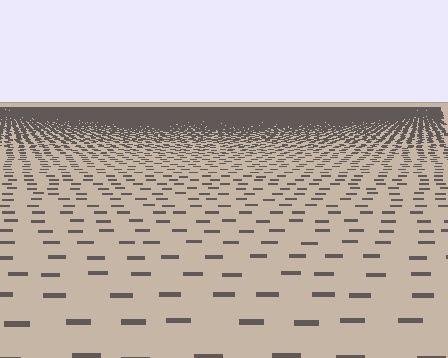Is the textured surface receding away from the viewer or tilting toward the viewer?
The surface is receding away from the viewer. Texture elements get smaller and denser toward the top.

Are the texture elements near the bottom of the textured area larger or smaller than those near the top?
Larger. Near the bottom, elements are closer to the viewer and appear at a bigger on-screen size.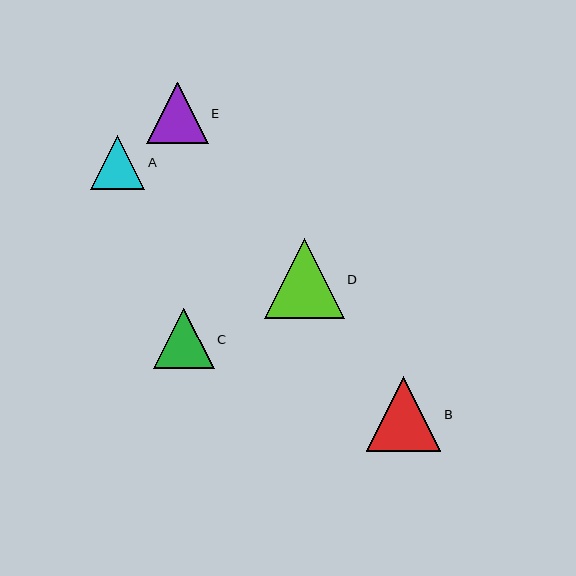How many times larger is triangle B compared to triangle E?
Triangle B is approximately 1.2 times the size of triangle E.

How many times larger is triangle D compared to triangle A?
Triangle D is approximately 1.5 times the size of triangle A.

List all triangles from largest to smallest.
From largest to smallest: D, B, E, C, A.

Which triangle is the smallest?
Triangle A is the smallest with a size of approximately 54 pixels.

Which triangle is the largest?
Triangle D is the largest with a size of approximately 80 pixels.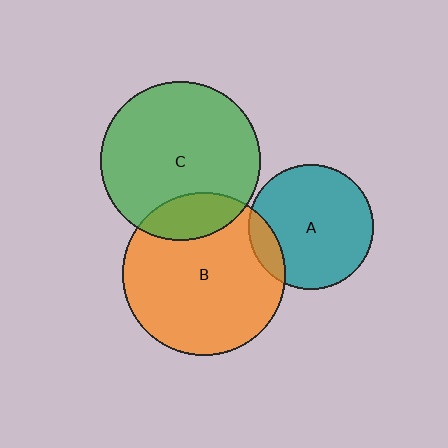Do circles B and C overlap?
Yes.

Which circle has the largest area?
Circle B (orange).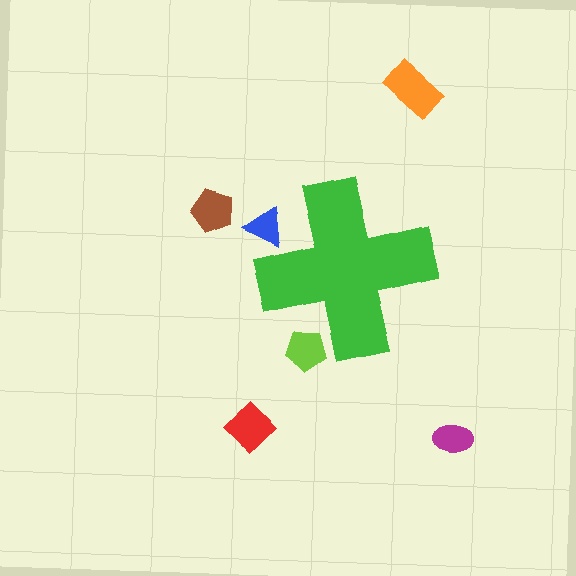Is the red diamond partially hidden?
No, the red diamond is fully visible.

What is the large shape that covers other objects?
A green cross.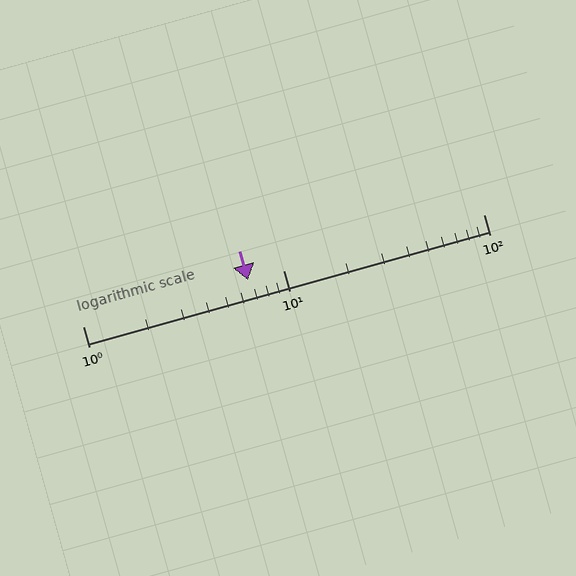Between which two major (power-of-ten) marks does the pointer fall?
The pointer is between 1 and 10.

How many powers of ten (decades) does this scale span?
The scale spans 2 decades, from 1 to 100.